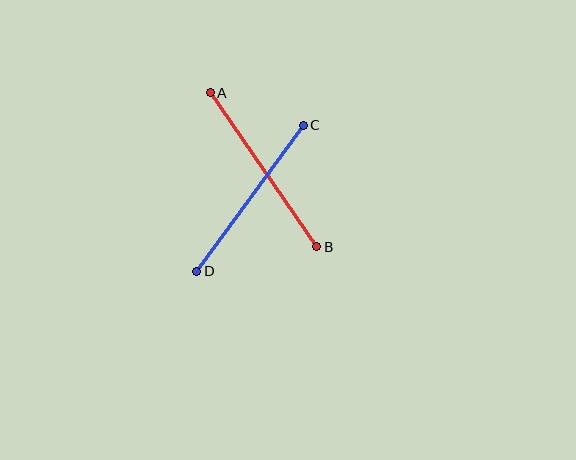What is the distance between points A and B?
The distance is approximately 187 pixels.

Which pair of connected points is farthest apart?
Points A and B are farthest apart.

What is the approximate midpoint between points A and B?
The midpoint is at approximately (263, 170) pixels.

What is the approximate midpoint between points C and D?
The midpoint is at approximately (250, 198) pixels.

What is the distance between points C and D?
The distance is approximately 181 pixels.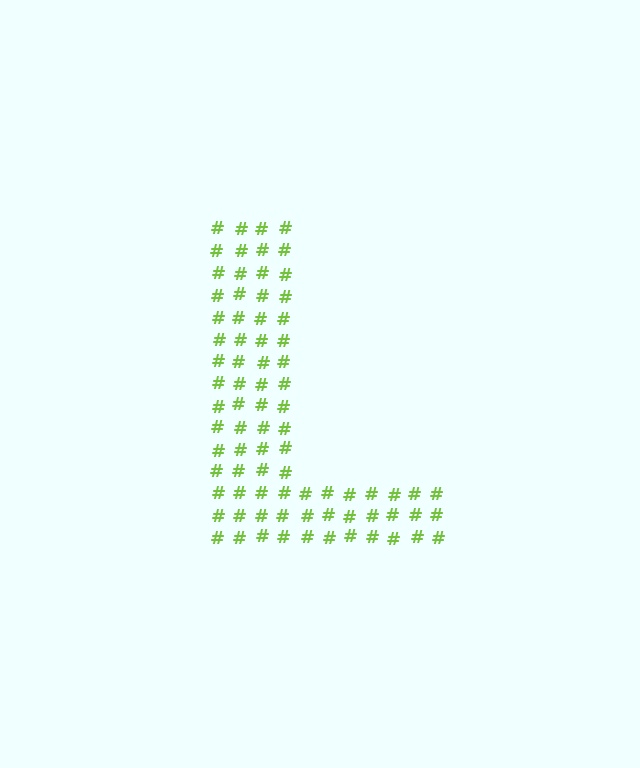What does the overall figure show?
The overall figure shows the letter L.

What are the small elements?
The small elements are hash symbols.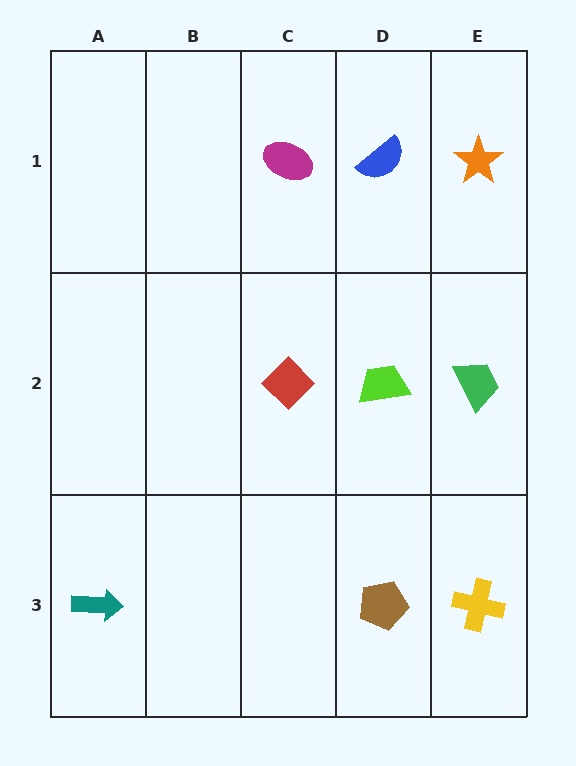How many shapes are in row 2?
3 shapes.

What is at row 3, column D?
A brown pentagon.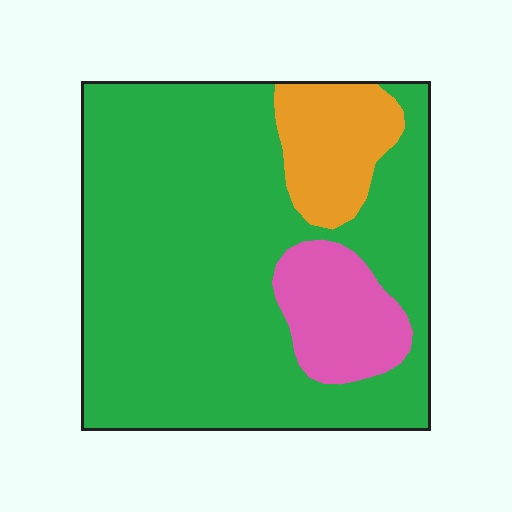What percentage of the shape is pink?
Pink covers around 10% of the shape.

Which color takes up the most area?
Green, at roughly 75%.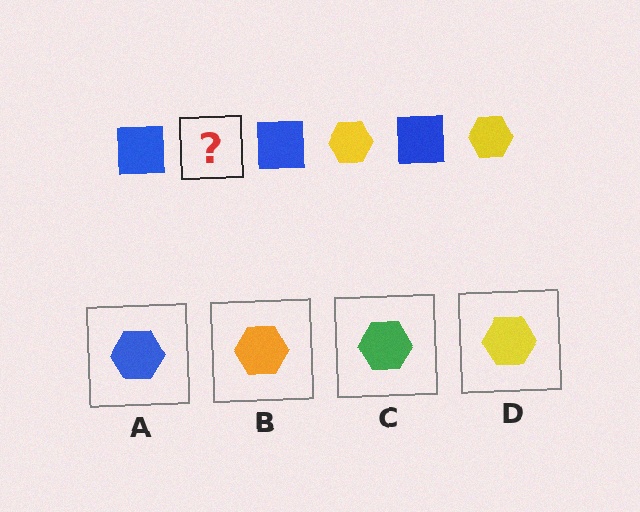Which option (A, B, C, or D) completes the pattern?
D.